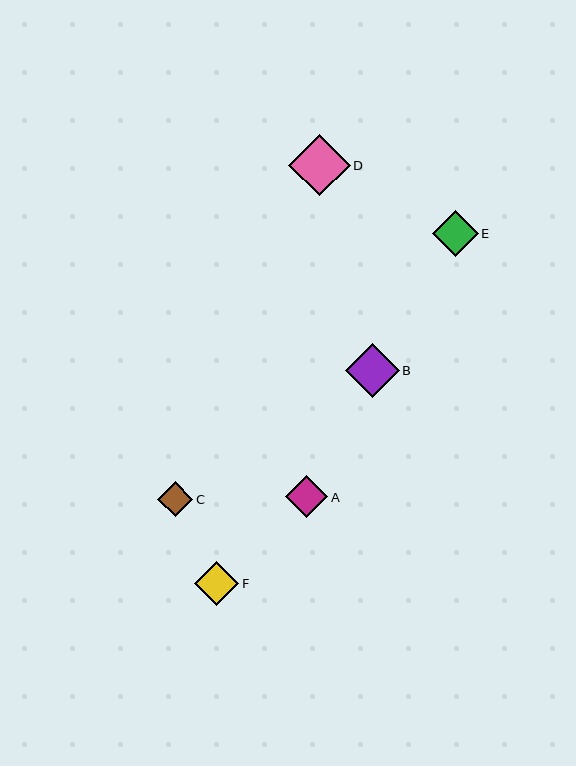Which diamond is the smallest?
Diamond C is the smallest with a size of approximately 35 pixels.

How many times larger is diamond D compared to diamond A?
Diamond D is approximately 1.5 times the size of diamond A.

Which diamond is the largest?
Diamond D is the largest with a size of approximately 62 pixels.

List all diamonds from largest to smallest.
From largest to smallest: D, B, E, F, A, C.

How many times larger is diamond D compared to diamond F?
Diamond D is approximately 1.4 times the size of diamond F.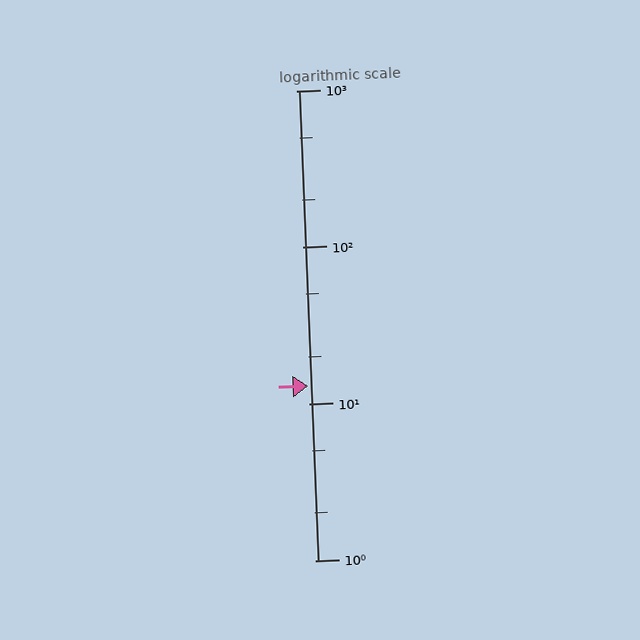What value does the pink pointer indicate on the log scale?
The pointer indicates approximately 13.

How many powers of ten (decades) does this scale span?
The scale spans 3 decades, from 1 to 1000.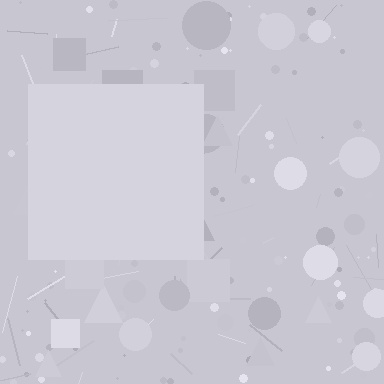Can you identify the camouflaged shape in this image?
The camouflaged shape is a square.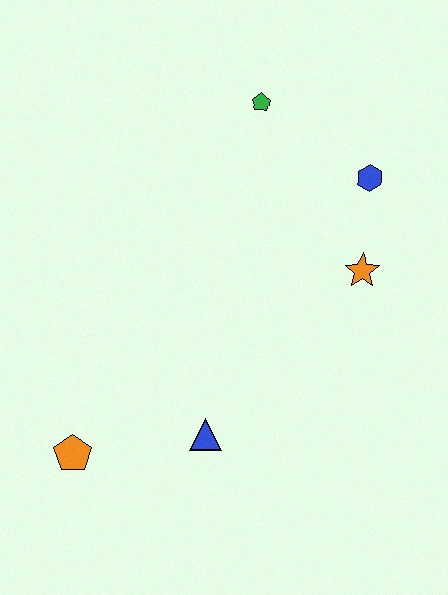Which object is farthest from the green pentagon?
The orange pentagon is farthest from the green pentagon.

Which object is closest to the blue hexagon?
The orange star is closest to the blue hexagon.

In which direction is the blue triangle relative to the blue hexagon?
The blue triangle is below the blue hexagon.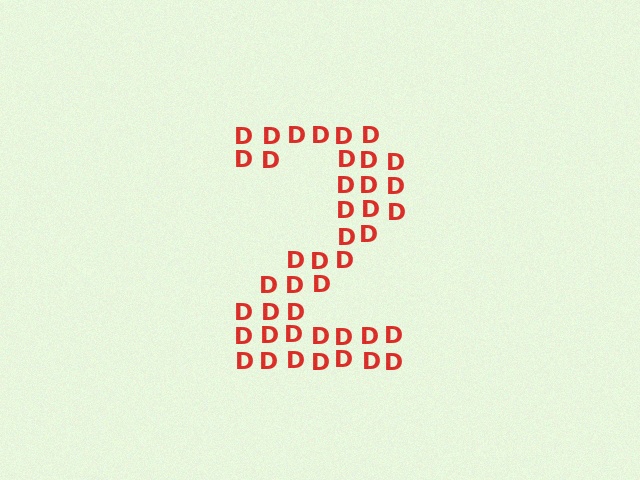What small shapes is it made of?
It is made of small letter D's.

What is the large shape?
The large shape is the digit 2.